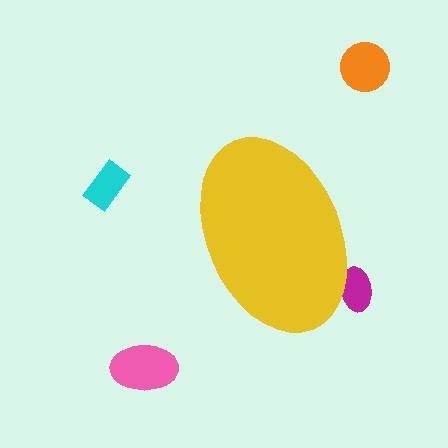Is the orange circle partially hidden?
No, the orange circle is fully visible.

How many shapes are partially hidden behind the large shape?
1 shape is partially hidden.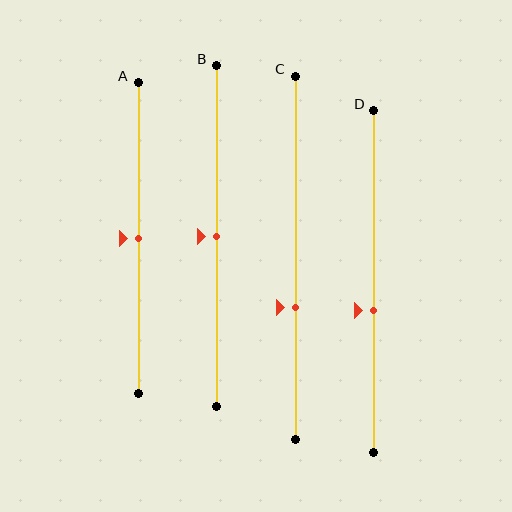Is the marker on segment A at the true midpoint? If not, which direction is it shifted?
Yes, the marker on segment A is at the true midpoint.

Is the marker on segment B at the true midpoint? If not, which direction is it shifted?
Yes, the marker on segment B is at the true midpoint.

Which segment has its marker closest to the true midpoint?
Segment A has its marker closest to the true midpoint.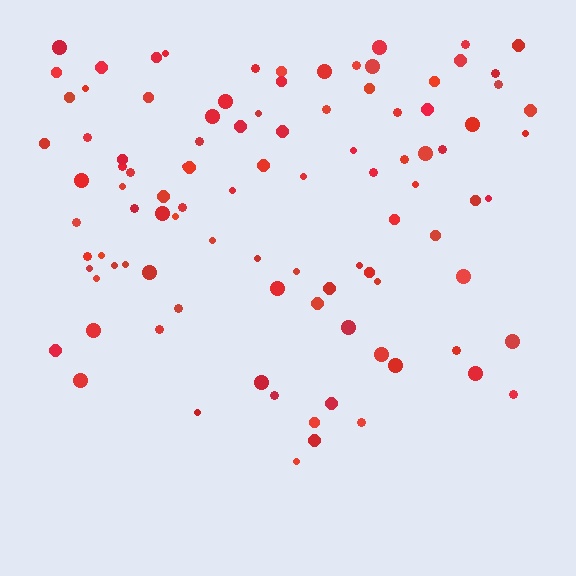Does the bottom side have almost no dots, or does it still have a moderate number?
Still a moderate number, just noticeably fewer than the top.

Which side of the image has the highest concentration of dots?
The top.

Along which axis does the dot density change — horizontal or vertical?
Vertical.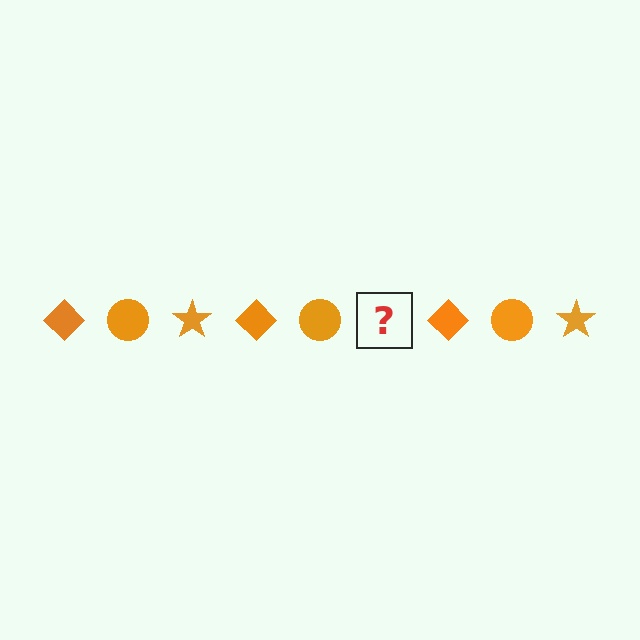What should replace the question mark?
The question mark should be replaced with an orange star.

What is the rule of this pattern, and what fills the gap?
The rule is that the pattern cycles through diamond, circle, star shapes in orange. The gap should be filled with an orange star.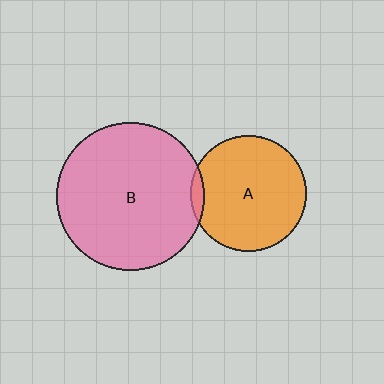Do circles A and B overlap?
Yes.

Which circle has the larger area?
Circle B (pink).